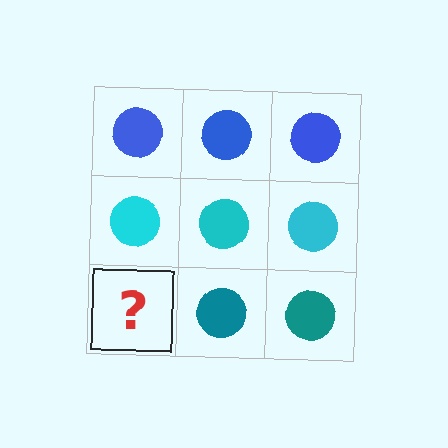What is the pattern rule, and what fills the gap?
The rule is that each row has a consistent color. The gap should be filled with a teal circle.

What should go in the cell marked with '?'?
The missing cell should contain a teal circle.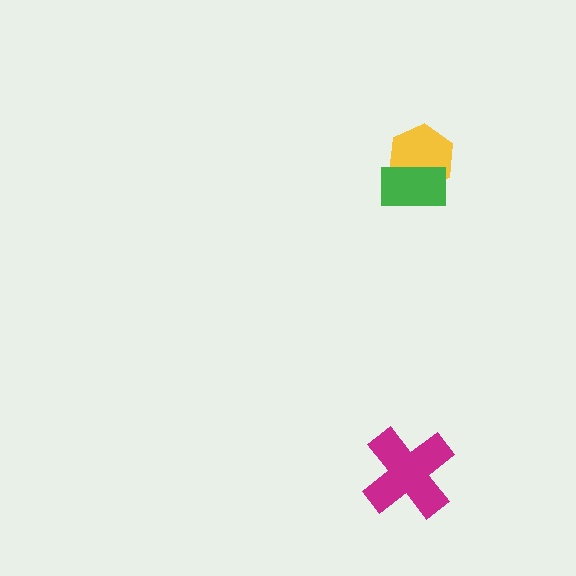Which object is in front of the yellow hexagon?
The green rectangle is in front of the yellow hexagon.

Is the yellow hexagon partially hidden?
Yes, it is partially covered by another shape.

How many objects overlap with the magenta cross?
0 objects overlap with the magenta cross.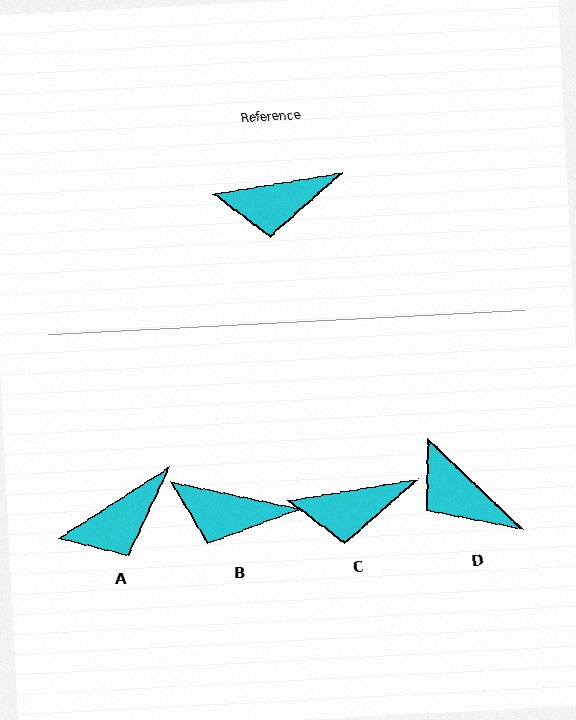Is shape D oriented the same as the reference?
No, it is off by about 53 degrees.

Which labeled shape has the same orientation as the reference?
C.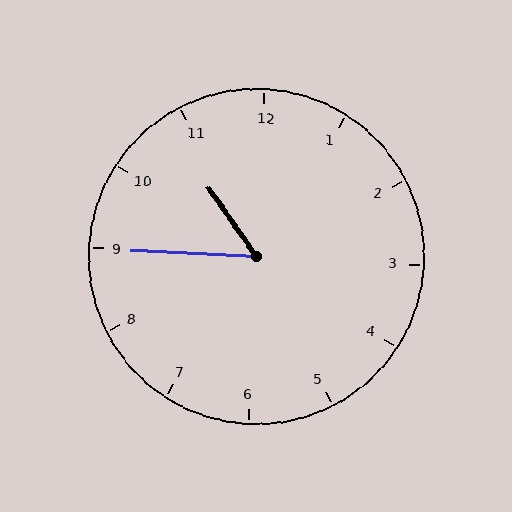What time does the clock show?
10:45.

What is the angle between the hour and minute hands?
Approximately 52 degrees.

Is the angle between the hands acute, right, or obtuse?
It is acute.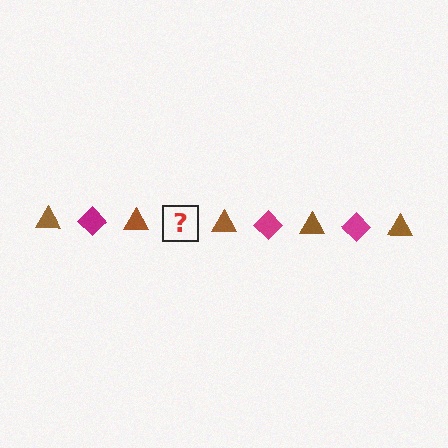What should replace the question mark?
The question mark should be replaced with a magenta diamond.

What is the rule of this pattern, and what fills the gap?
The rule is that the pattern alternates between brown triangle and magenta diamond. The gap should be filled with a magenta diamond.